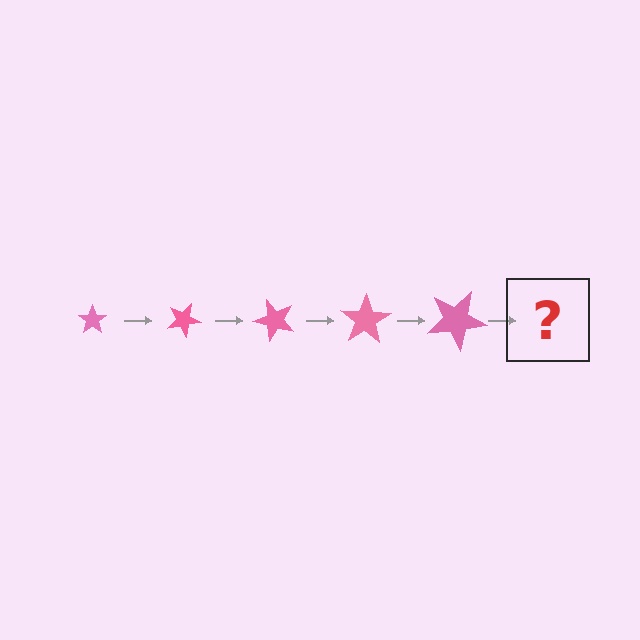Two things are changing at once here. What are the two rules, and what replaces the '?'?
The two rules are that the star grows larger each step and it rotates 25 degrees each step. The '?' should be a star, larger than the previous one and rotated 125 degrees from the start.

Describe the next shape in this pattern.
It should be a star, larger than the previous one and rotated 125 degrees from the start.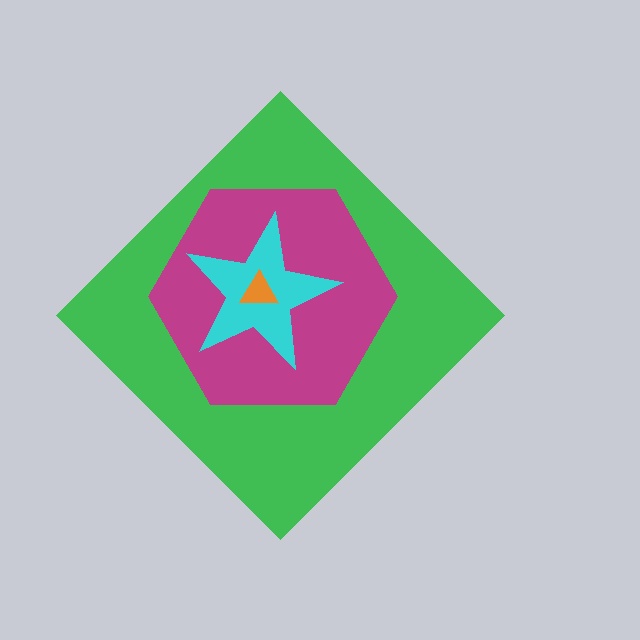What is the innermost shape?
The orange triangle.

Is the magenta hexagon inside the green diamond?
Yes.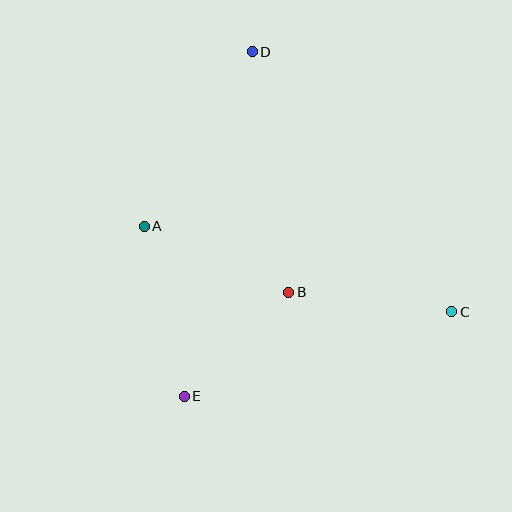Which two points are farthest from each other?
Points D and E are farthest from each other.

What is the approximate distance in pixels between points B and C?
The distance between B and C is approximately 164 pixels.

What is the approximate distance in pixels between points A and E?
The distance between A and E is approximately 174 pixels.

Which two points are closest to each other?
Points B and E are closest to each other.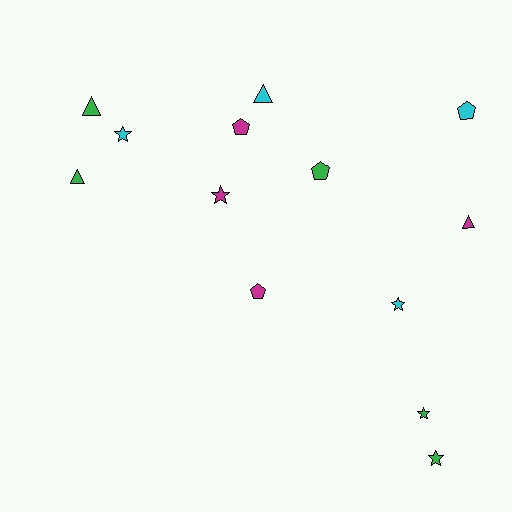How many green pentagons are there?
There is 1 green pentagon.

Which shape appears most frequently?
Star, with 5 objects.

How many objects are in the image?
There are 13 objects.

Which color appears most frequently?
Green, with 5 objects.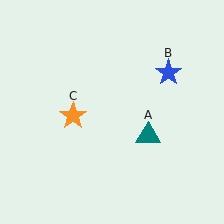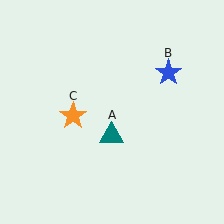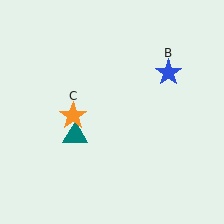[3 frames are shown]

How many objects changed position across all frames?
1 object changed position: teal triangle (object A).